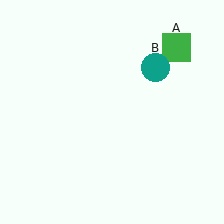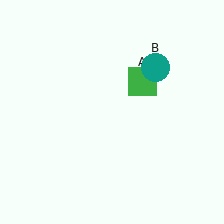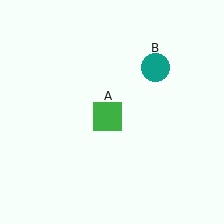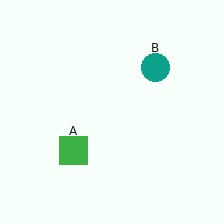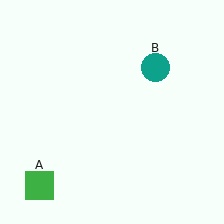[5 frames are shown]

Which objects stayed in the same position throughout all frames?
Teal circle (object B) remained stationary.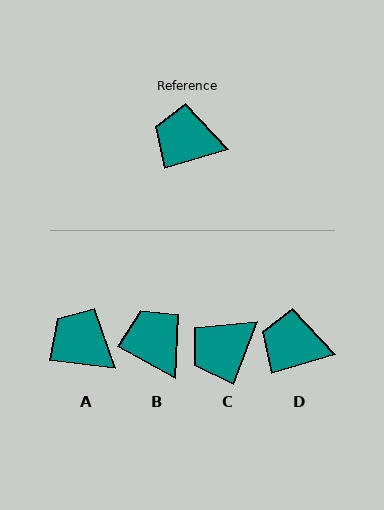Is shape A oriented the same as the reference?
No, it is off by about 24 degrees.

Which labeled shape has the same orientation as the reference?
D.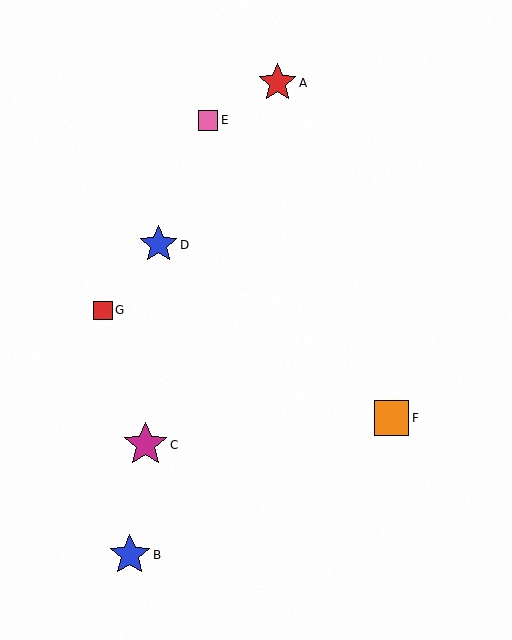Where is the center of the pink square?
The center of the pink square is at (208, 120).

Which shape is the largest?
The magenta star (labeled C) is the largest.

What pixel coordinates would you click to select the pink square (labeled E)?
Click at (208, 120) to select the pink square E.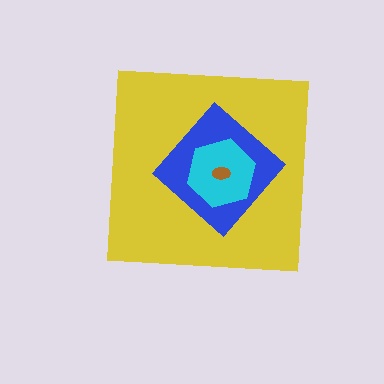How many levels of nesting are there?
4.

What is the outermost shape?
The yellow square.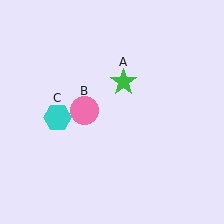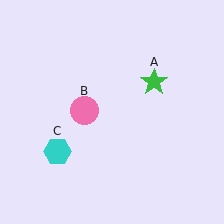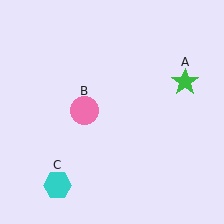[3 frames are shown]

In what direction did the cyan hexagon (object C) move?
The cyan hexagon (object C) moved down.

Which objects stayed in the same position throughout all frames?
Pink circle (object B) remained stationary.